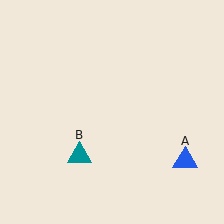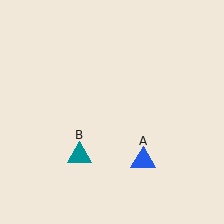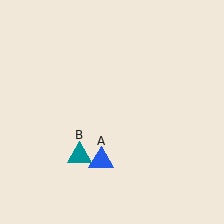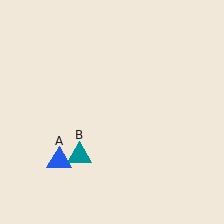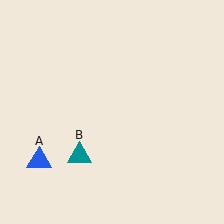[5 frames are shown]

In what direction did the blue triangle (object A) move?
The blue triangle (object A) moved left.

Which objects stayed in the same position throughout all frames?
Teal triangle (object B) remained stationary.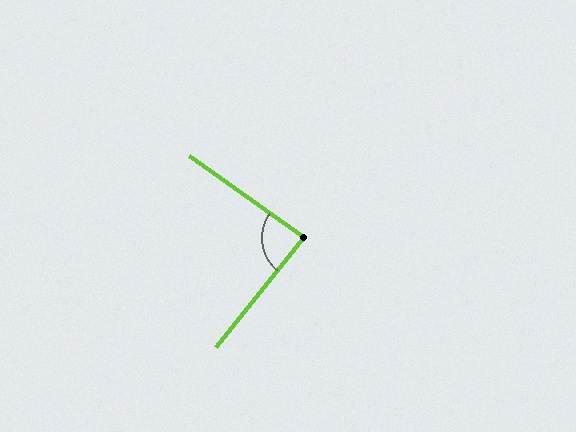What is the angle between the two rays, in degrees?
Approximately 87 degrees.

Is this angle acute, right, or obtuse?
It is approximately a right angle.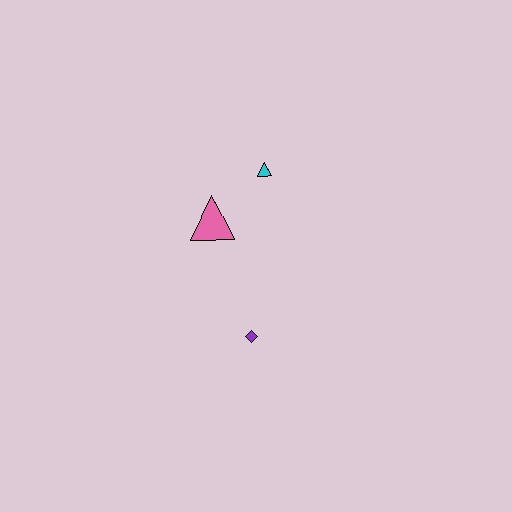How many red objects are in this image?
There are no red objects.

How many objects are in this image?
There are 3 objects.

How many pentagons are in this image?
There are no pentagons.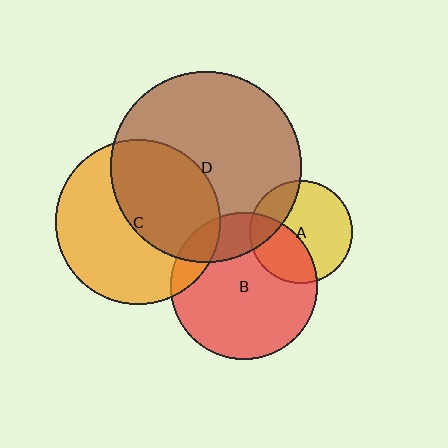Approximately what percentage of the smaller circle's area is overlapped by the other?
Approximately 35%.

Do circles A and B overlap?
Yes.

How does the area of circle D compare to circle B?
Approximately 1.7 times.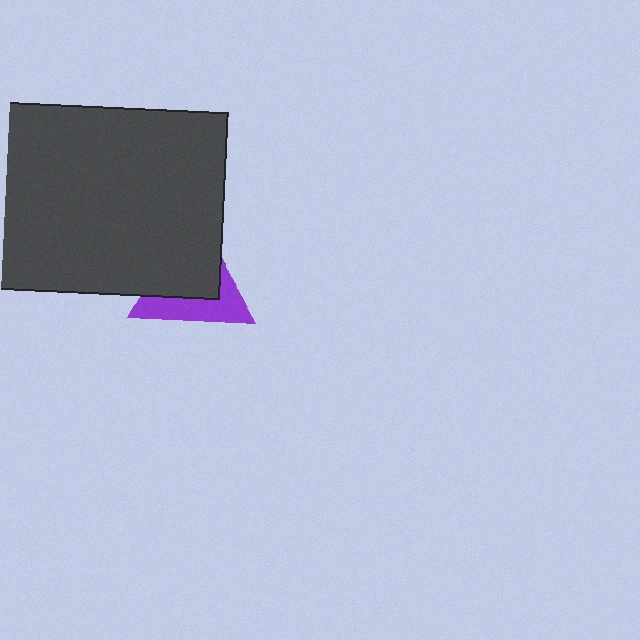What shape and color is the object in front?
The object in front is a dark gray rectangle.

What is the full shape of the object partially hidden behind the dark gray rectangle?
The partially hidden object is a purple triangle.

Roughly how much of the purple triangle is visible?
A small part of it is visible (roughly 42%).